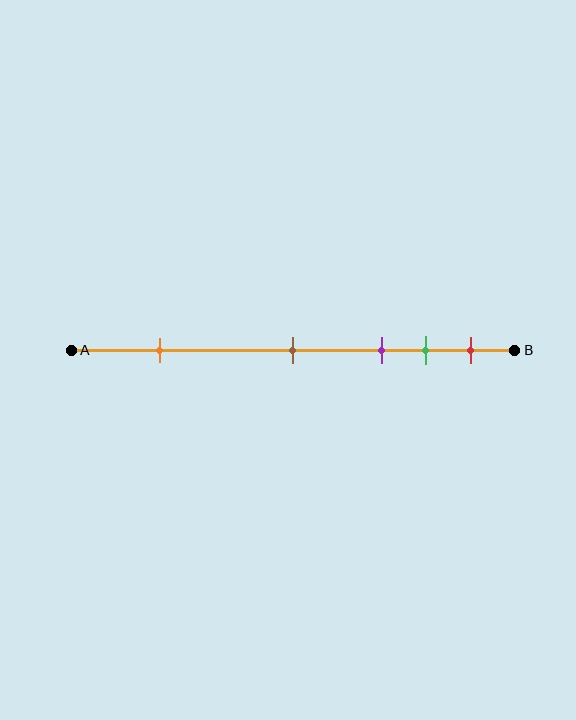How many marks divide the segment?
There are 5 marks dividing the segment.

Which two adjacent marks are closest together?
The green and red marks are the closest adjacent pair.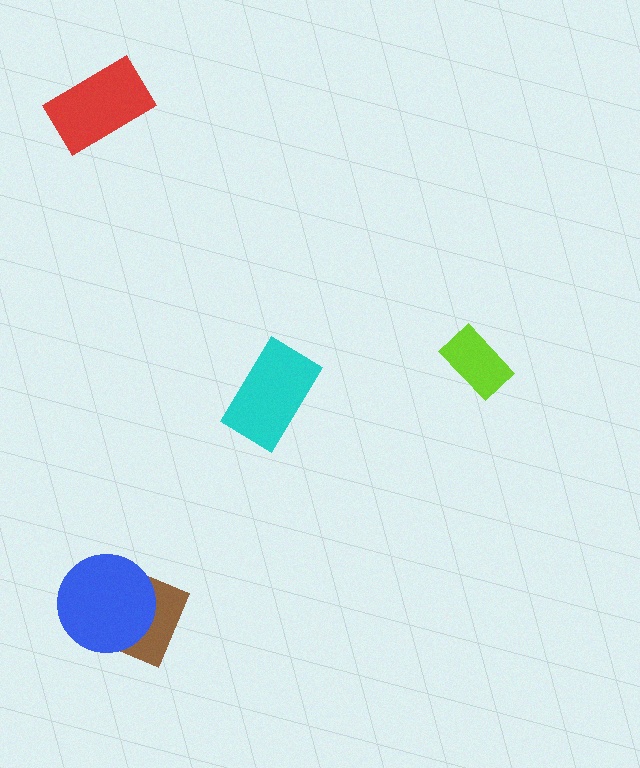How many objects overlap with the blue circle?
1 object overlaps with the blue circle.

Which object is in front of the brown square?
The blue circle is in front of the brown square.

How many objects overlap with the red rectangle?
0 objects overlap with the red rectangle.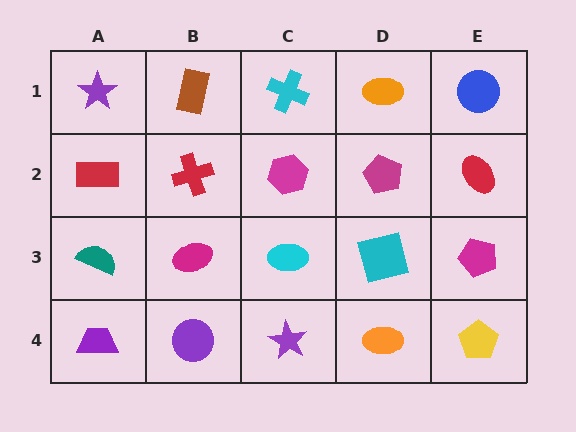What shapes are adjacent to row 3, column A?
A red rectangle (row 2, column A), a purple trapezoid (row 4, column A), a magenta ellipse (row 3, column B).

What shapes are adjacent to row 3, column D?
A magenta pentagon (row 2, column D), an orange ellipse (row 4, column D), a cyan ellipse (row 3, column C), a magenta pentagon (row 3, column E).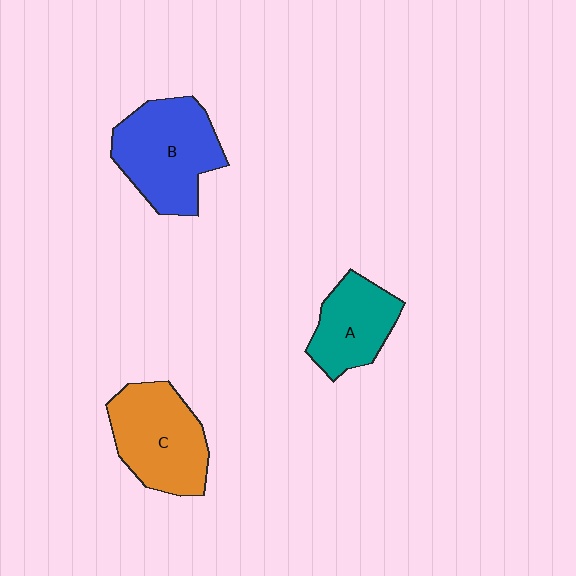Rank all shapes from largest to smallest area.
From largest to smallest: B (blue), C (orange), A (teal).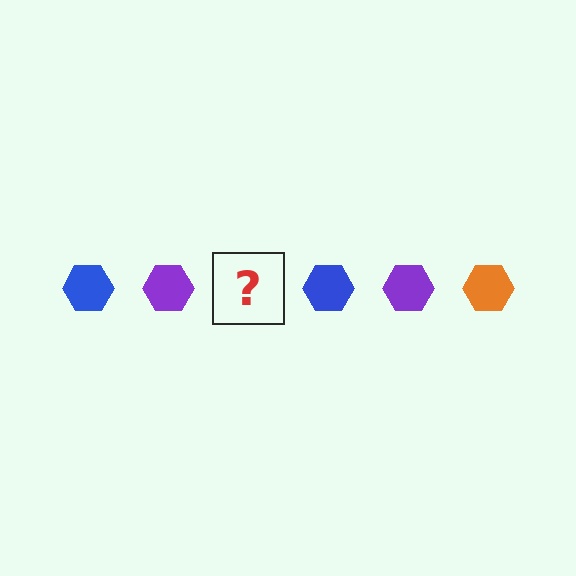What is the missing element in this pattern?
The missing element is an orange hexagon.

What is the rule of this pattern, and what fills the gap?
The rule is that the pattern cycles through blue, purple, orange hexagons. The gap should be filled with an orange hexagon.